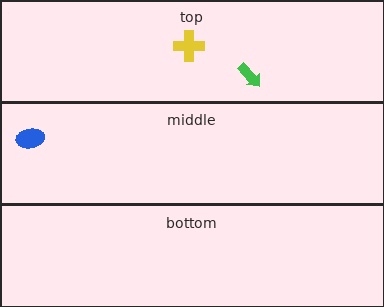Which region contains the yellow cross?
The top region.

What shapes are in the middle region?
The blue ellipse.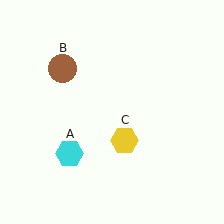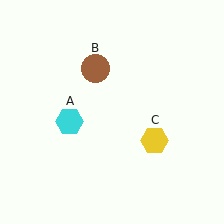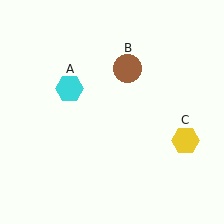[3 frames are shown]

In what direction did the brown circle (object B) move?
The brown circle (object B) moved right.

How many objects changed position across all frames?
3 objects changed position: cyan hexagon (object A), brown circle (object B), yellow hexagon (object C).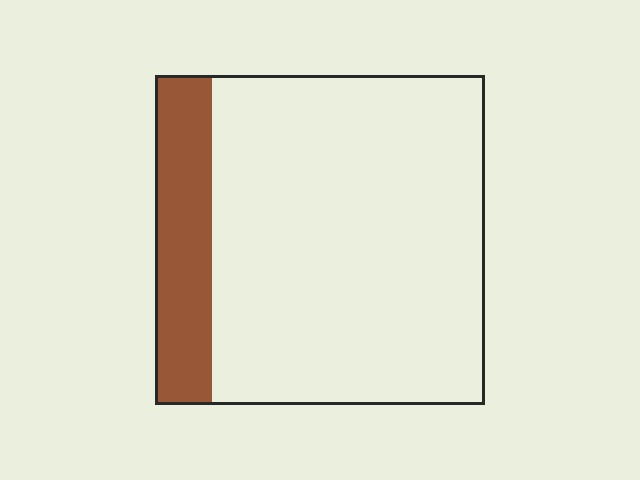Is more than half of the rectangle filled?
No.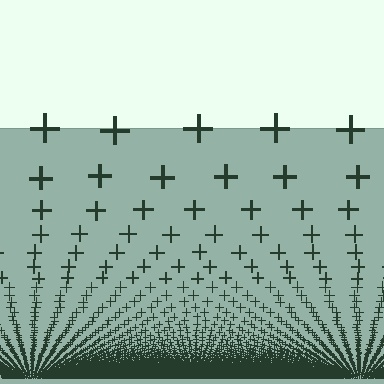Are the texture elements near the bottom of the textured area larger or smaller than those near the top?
Smaller. The gradient is inverted — elements near the bottom are smaller and denser.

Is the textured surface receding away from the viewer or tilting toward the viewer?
The surface appears to tilt toward the viewer. Texture elements get larger and sparser toward the top.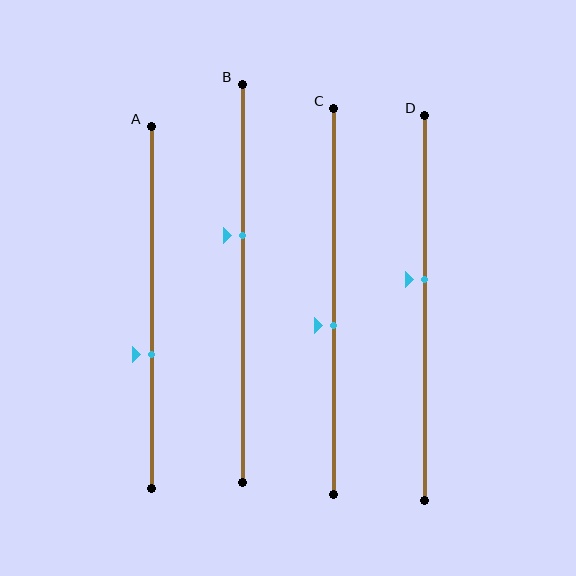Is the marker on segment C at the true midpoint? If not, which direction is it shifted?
No, the marker on segment C is shifted downward by about 6% of the segment length.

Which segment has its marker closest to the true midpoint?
Segment C has its marker closest to the true midpoint.